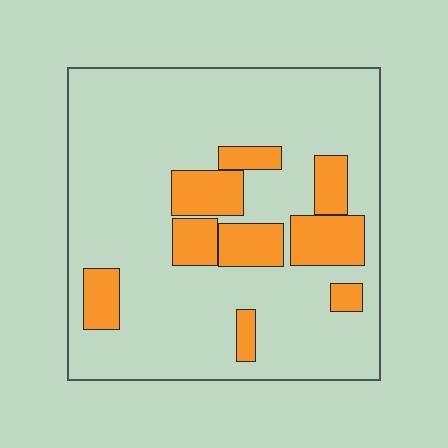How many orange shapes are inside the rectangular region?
9.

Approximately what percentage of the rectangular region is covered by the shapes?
Approximately 20%.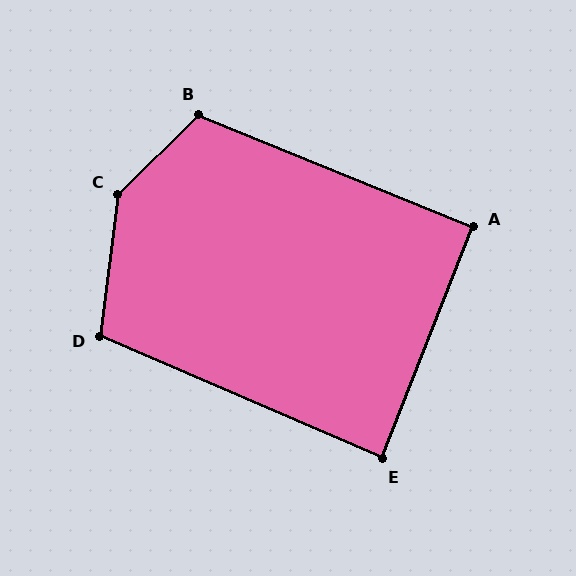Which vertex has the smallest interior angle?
E, at approximately 88 degrees.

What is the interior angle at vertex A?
Approximately 91 degrees (approximately right).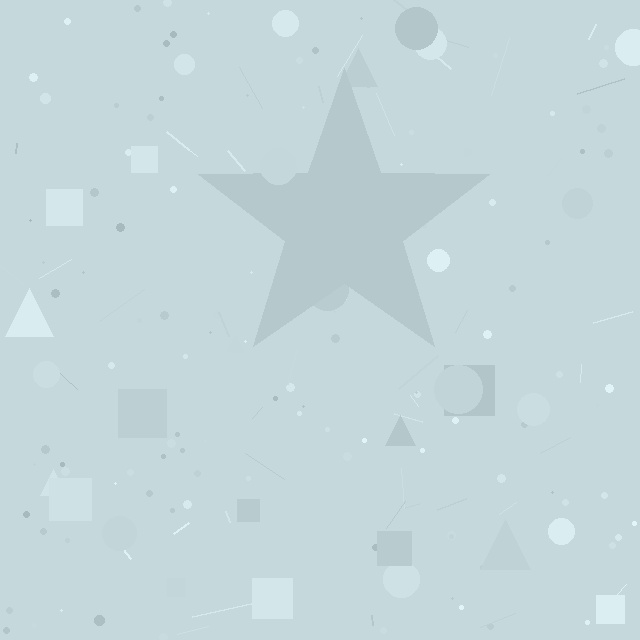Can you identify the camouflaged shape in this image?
The camouflaged shape is a star.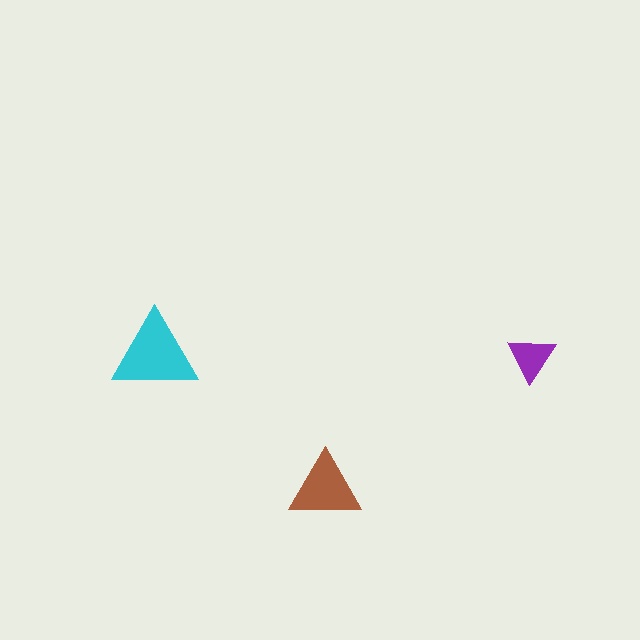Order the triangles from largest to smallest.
the cyan one, the brown one, the purple one.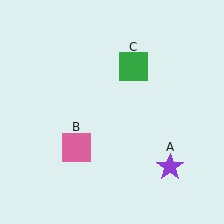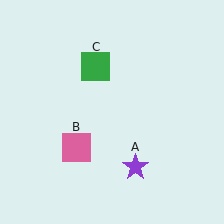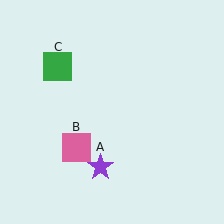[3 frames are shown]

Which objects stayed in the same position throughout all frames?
Pink square (object B) remained stationary.